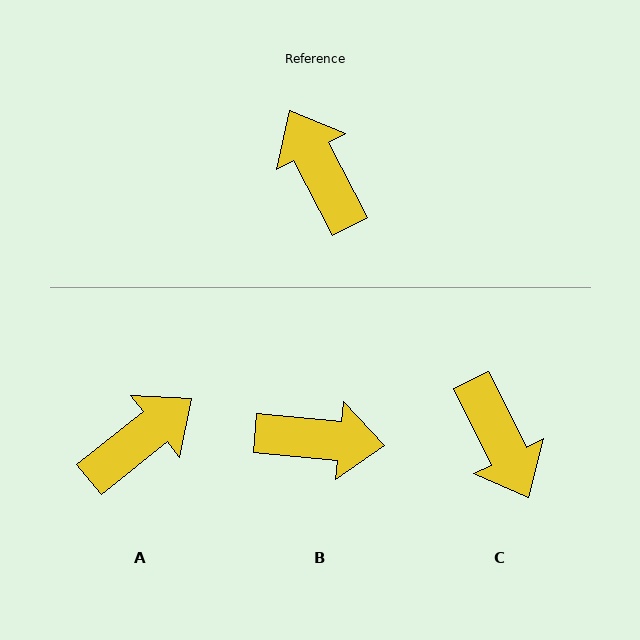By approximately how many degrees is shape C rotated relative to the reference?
Approximately 179 degrees counter-clockwise.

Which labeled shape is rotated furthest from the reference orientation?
C, about 179 degrees away.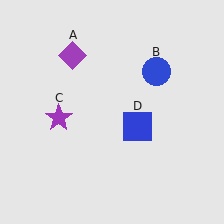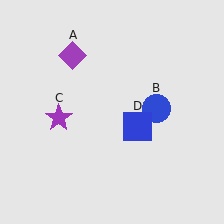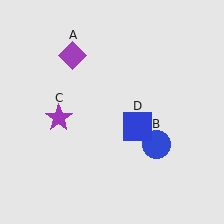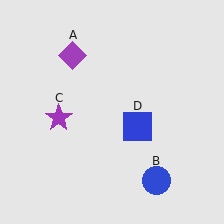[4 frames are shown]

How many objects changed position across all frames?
1 object changed position: blue circle (object B).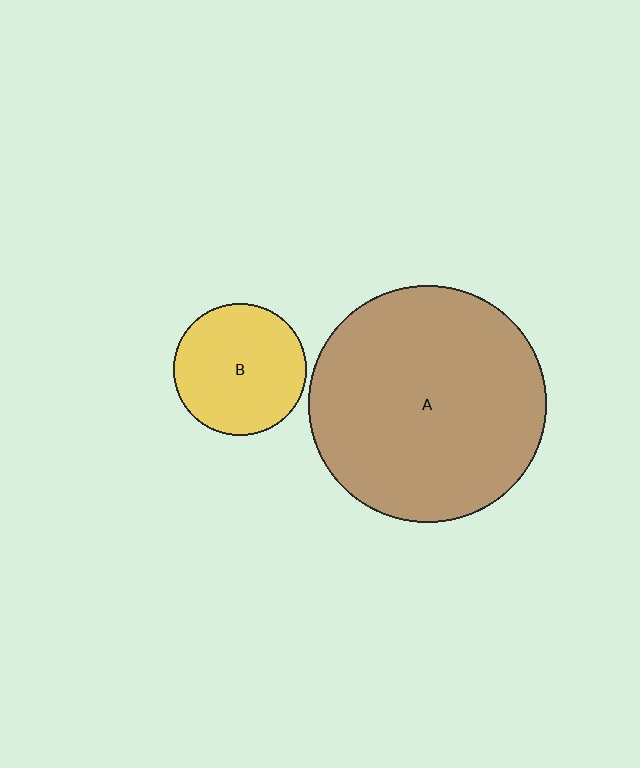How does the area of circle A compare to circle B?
Approximately 3.2 times.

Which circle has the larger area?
Circle A (brown).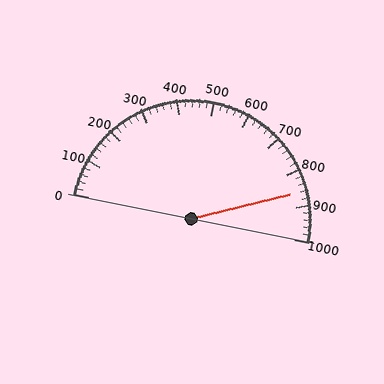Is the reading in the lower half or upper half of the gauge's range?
The reading is in the upper half of the range (0 to 1000).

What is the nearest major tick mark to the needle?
The nearest major tick mark is 900.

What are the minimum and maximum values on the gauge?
The gauge ranges from 0 to 1000.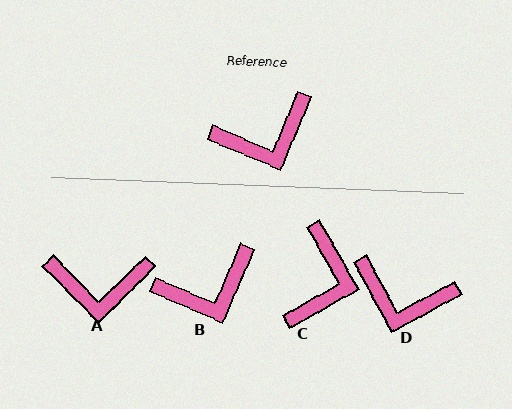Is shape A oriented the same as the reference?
No, it is off by about 22 degrees.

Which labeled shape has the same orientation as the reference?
B.